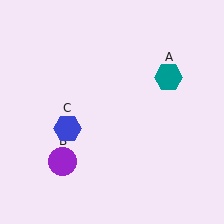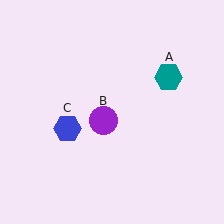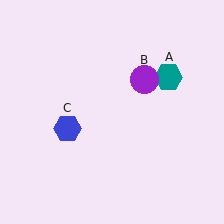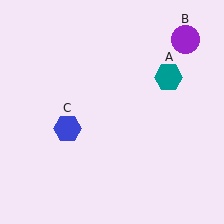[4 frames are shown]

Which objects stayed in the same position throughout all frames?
Teal hexagon (object A) and blue hexagon (object C) remained stationary.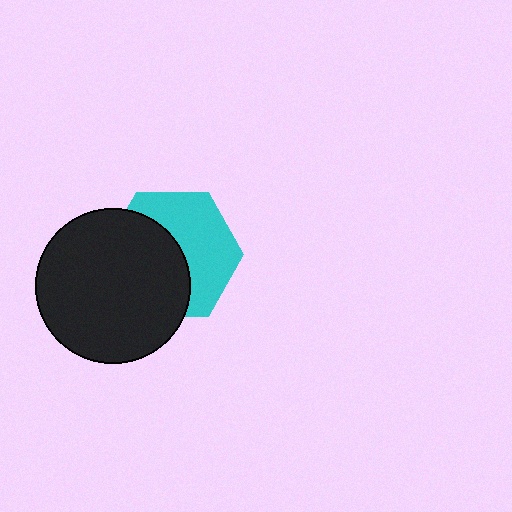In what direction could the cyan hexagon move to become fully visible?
The cyan hexagon could move right. That would shift it out from behind the black circle entirely.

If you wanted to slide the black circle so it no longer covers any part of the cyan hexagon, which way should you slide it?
Slide it left — that is the most direct way to separate the two shapes.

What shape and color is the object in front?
The object in front is a black circle.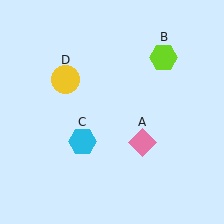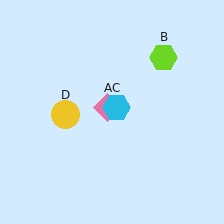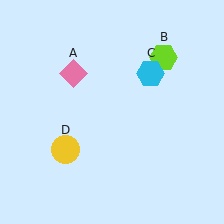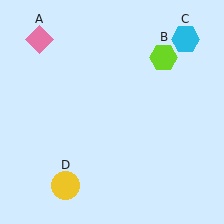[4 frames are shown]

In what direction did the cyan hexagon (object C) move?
The cyan hexagon (object C) moved up and to the right.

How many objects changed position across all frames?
3 objects changed position: pink diamond (object A), cyan hexagon (object C), yellow circle (object D).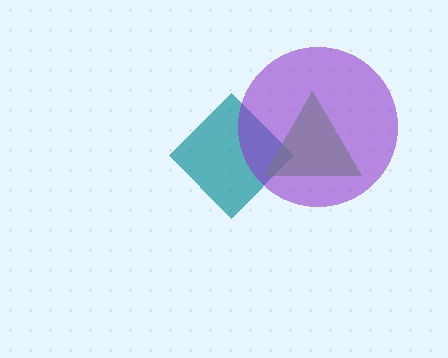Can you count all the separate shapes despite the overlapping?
Yes, there are 3 separate shapes.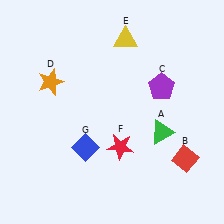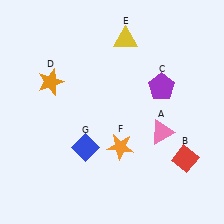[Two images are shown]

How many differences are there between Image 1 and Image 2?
There are 2 differences between the two images.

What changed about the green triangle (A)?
In Image 1, A is green. In Image 2, it changed to pink.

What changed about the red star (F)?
In Image 1, F is red. In Image 2, it changed to orange.